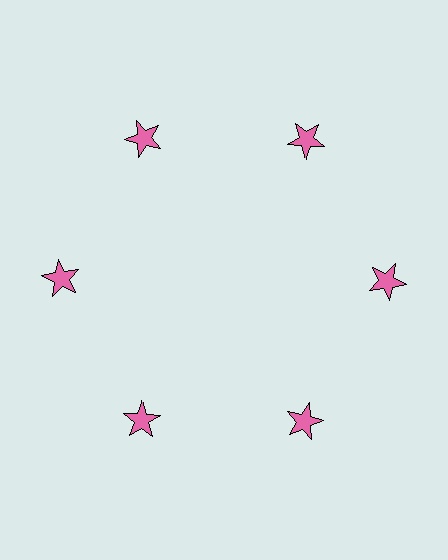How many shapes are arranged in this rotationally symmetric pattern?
There are 6 shapes, arranged in 6 groups of 1.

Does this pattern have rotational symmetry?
Yes, this pattern has 6-fold rotational symmetry. It looks the same after rotating 60 degrees around the center.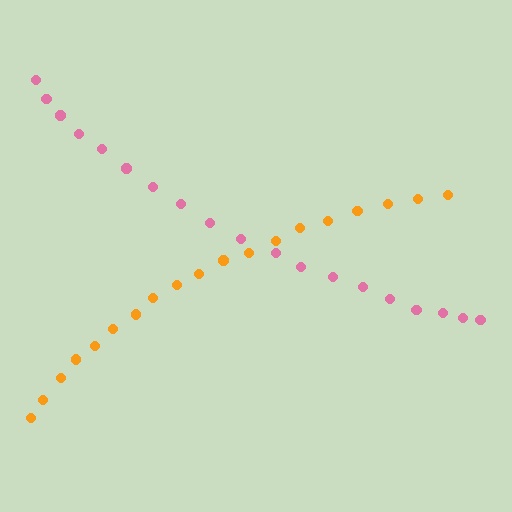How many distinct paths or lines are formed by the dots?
There are 2 distinct paths.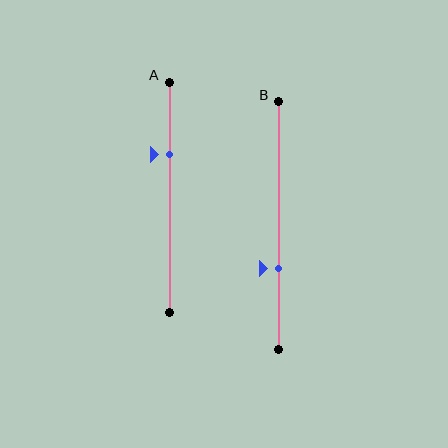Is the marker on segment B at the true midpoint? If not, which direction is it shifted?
No, the marker on segment B is shifted downward by about 17% of the segment length.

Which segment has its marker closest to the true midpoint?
Segment B has its marker closest to the true midpoint.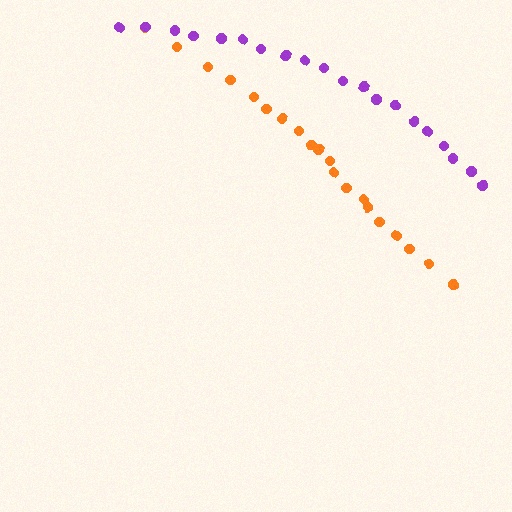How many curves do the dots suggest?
There are 2 distinct paths.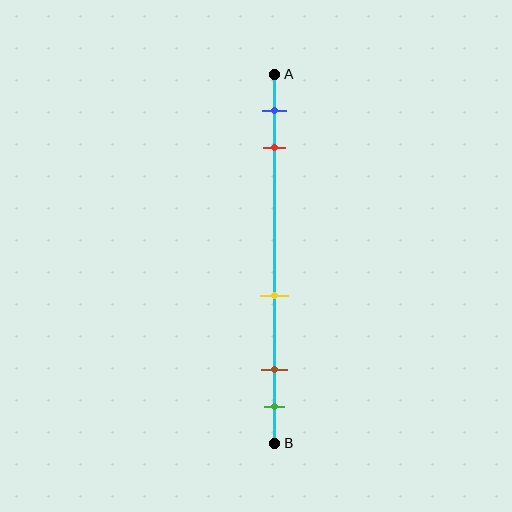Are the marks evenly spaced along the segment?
No, the marks are not evenly spaced.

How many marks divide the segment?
There are 5 marks dividing the segment.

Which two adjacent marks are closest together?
The brown and green marks are the closest adjacent pair.